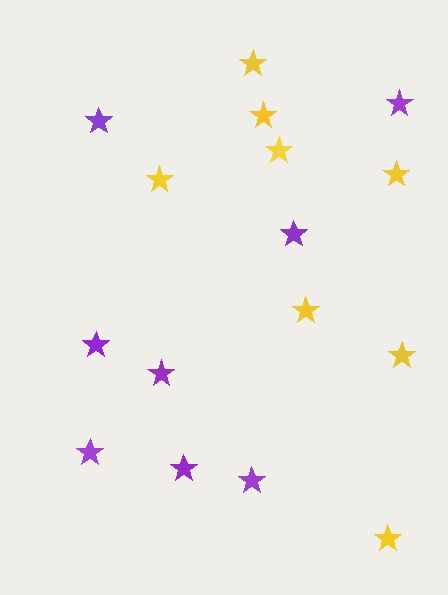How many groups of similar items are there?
There are 2 groups: one group of yellow stars (8) and one group of purple stars (8).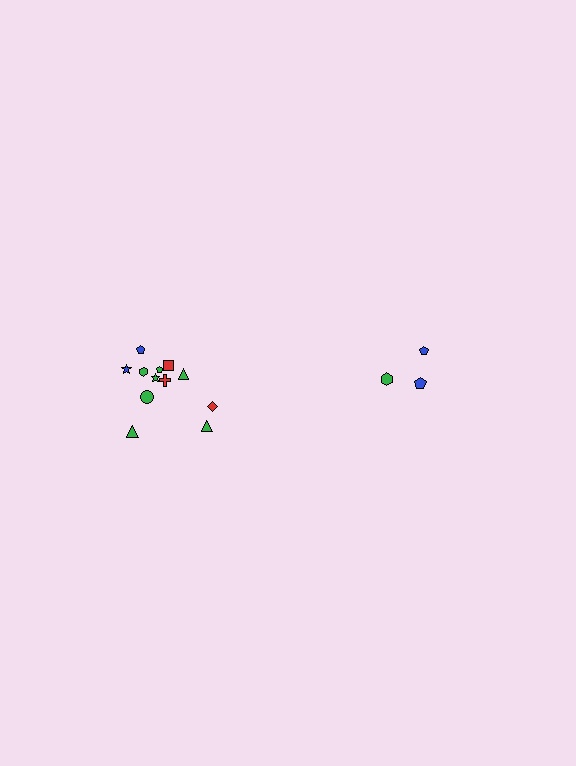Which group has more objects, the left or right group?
The left group.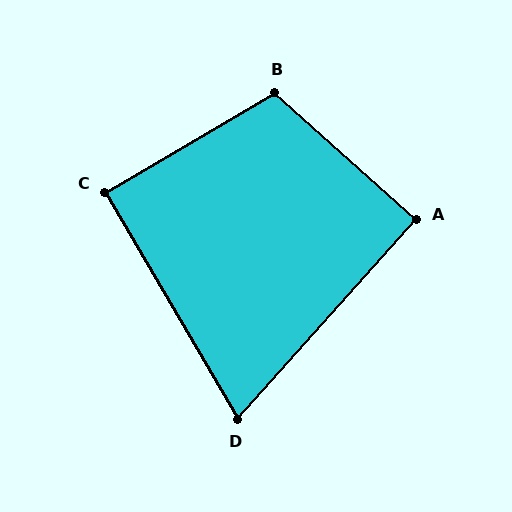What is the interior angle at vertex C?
Approximately 90 degrees (approximately right).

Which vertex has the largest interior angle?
B, at approximately 108 degrees.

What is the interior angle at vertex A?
Approximately 90 degrees (approximately right).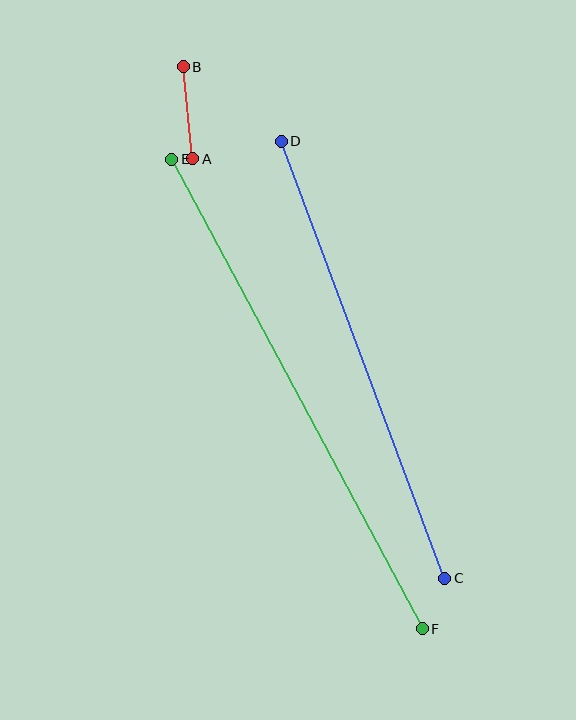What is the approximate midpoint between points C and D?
The midpoint is at approximately (363, 360) pixels.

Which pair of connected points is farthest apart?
Points E and F are farthest apart.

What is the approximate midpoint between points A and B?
The midpoint is at approximately (188, 113) pixels.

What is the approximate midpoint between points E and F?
The midpoint is at approximately (297, 394) pixels.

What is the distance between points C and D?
The distance is approximately 467 pixels.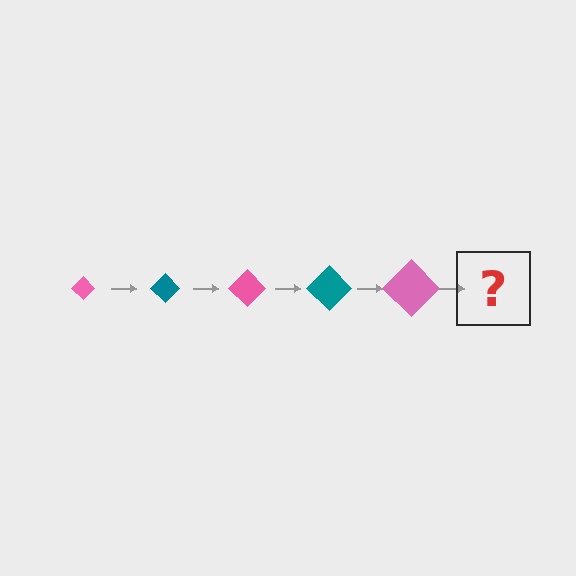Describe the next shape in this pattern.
It should be a teal diamond, larger than the previous one.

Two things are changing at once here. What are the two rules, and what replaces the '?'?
The two rules are that the diamond grows larger each step and the color cycles through pink and teal. The '?' should be a teal diamond, larger than the previous one.